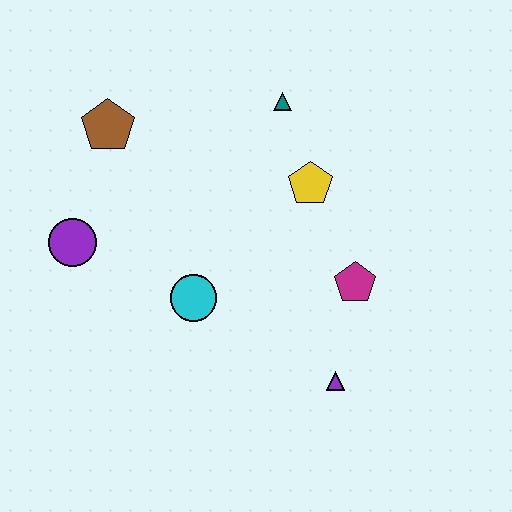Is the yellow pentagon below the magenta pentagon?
No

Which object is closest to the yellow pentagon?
The teal triangle is closest to the yellow pentagon.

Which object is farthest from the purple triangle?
The brown pentagon is farthest from the purple triangle.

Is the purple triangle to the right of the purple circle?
Yes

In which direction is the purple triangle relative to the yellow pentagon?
The purple triangle is below the yellow pentagon.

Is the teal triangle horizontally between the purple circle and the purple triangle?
Yes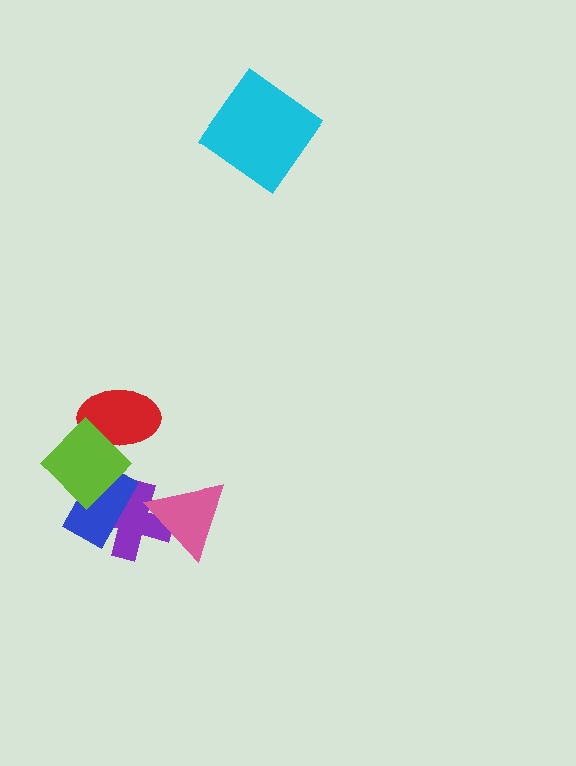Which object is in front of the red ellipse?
The lime diamond is in front of the red ellipse.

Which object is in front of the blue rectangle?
The lime diamond is in front of the blue rectangle.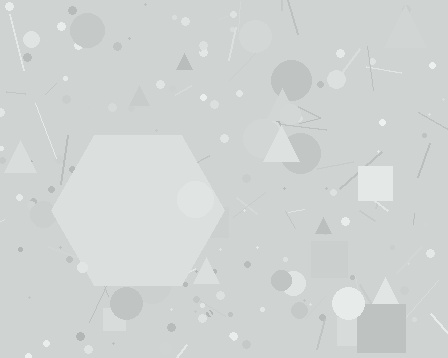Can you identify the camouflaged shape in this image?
The camouflaged shape is a hexagon.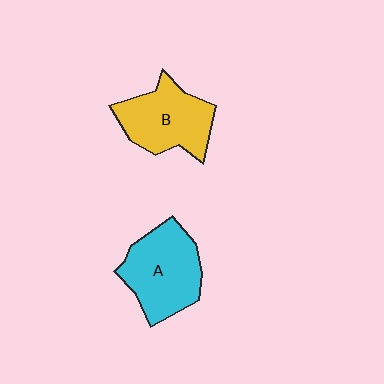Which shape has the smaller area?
Shape B (yellow).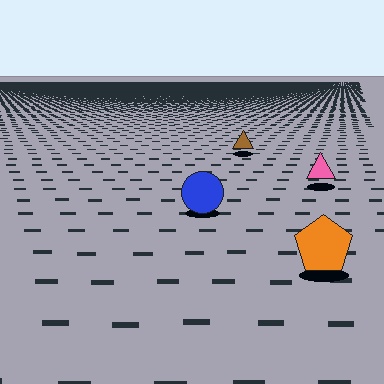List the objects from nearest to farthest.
From nearest to farthest: the orange pentagon, the blue circle, the pink triangle, the brown triangle.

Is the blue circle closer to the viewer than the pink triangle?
Yes. The blue circle is closer — you can tell from the texture gradient: the ground texture is coarser near it.